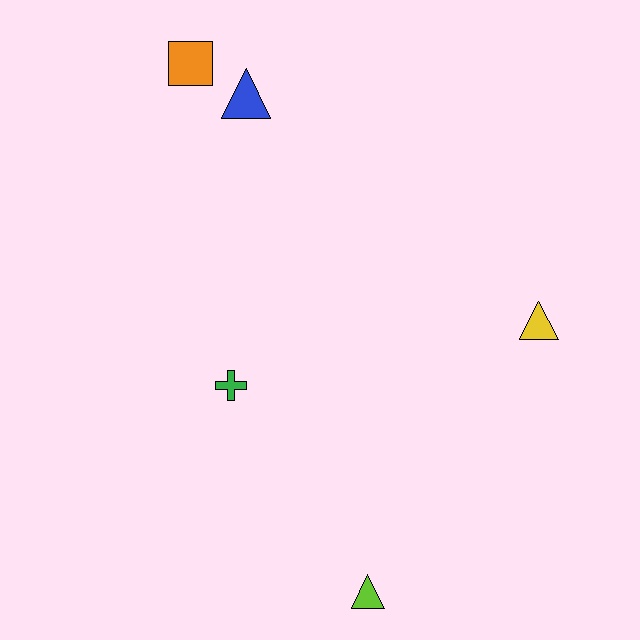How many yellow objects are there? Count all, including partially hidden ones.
There is 1 yellow object.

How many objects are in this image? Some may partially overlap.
There are 5 objects.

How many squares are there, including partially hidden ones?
There is 1 square.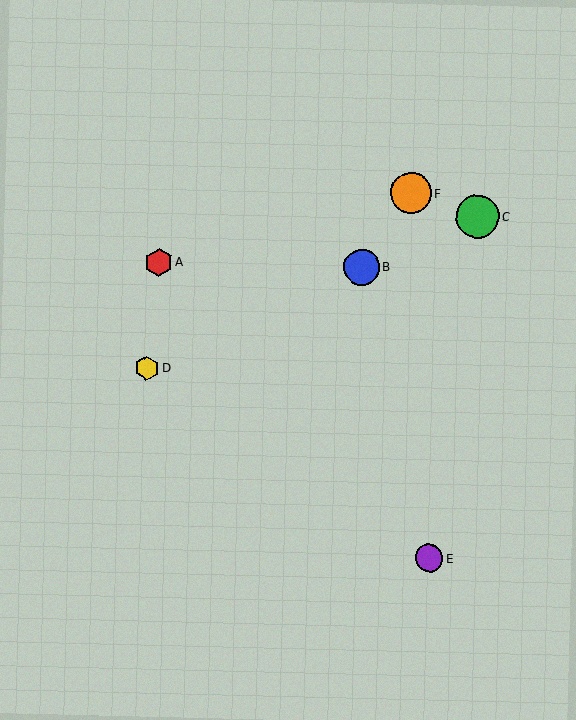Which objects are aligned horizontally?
Objects A, B are aligned horizontally.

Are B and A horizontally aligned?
Yes, both are at y≈267.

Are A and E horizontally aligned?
No, A is at y≈262 and E is at y≈558.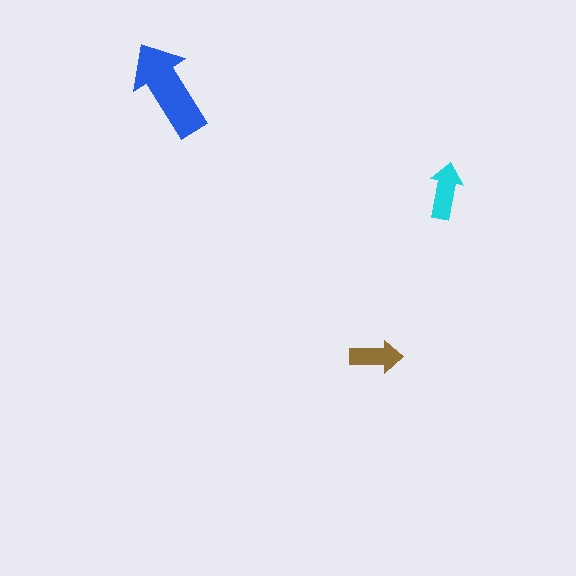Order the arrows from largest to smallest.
the blue one, the cyan one, the brown one.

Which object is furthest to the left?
The blue arrow is leftmost.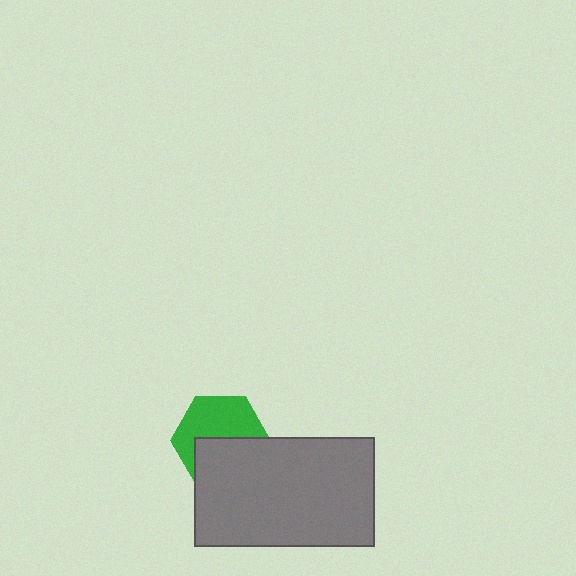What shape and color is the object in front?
The object in front is a gray rectangle.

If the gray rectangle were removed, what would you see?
You would see the complete green hexagon.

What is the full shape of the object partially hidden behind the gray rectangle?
The partially hidden object is a green hexagon.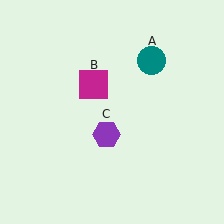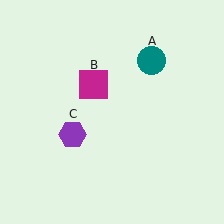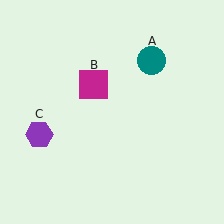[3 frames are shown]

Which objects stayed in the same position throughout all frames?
Teal circle (object A) and magenta square (object B) remained stationary.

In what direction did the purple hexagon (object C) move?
The purple hexagon (object C) moved left.